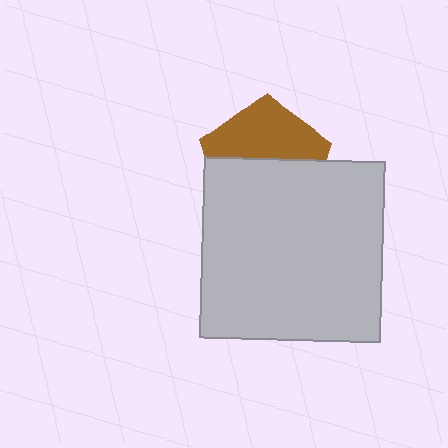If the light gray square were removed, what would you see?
You would see the complete brown pentagon.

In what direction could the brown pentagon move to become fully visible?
The brown pentagon could move up. That would shift it out from behind the light gray square entirely.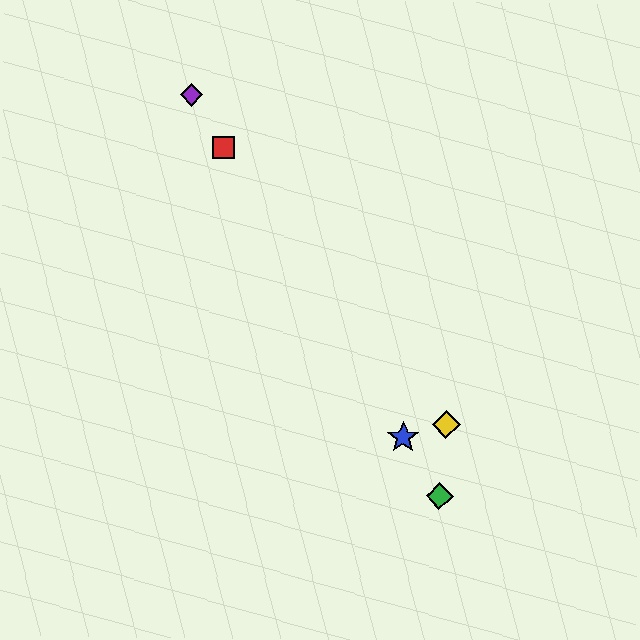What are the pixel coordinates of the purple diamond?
The purple diamond is at (192, 95).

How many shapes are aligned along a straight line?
4 shapes (the red square, the blue star, the green diamond, the purple diamond) are aligned along a straight line.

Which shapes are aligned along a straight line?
The red square, the blue star, the green diamond, the purple diamond are aligned along a straight line.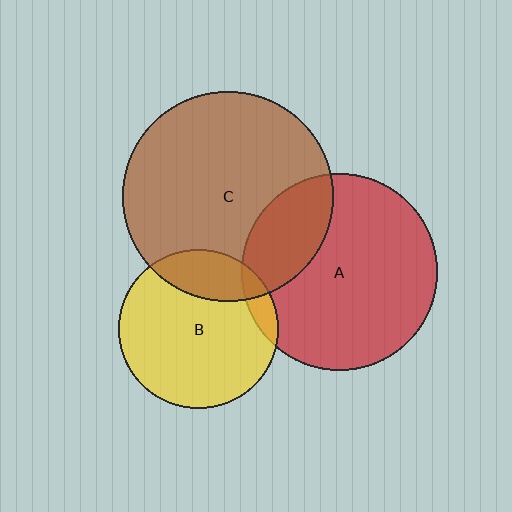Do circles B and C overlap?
Yes.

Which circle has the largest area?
Circle C (brown).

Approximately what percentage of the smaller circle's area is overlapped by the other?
Approximately 20%.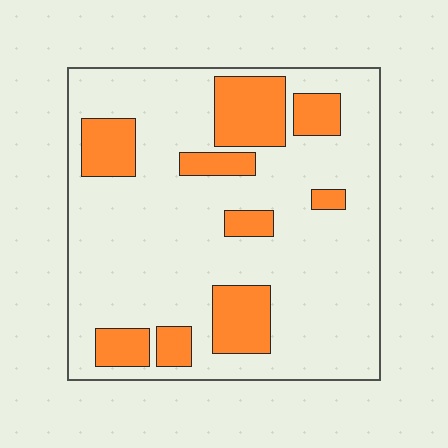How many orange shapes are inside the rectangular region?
9.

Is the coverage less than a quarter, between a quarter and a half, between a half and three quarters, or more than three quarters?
Less than a quarter.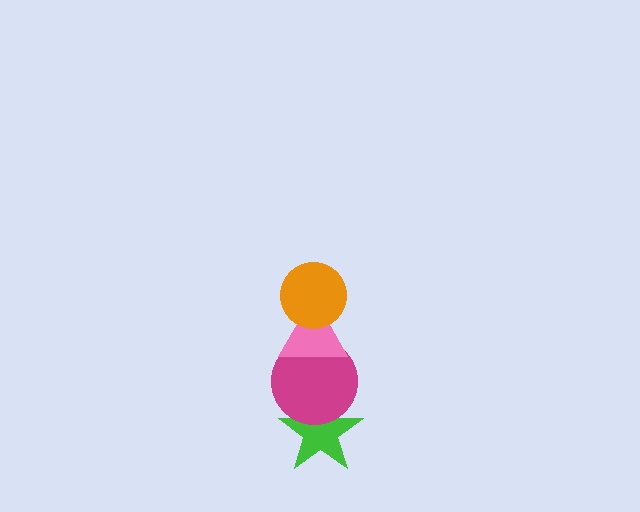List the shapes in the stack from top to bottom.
From top to bottom: the orange circle, the pink triangle, the magenta circle, the green star.